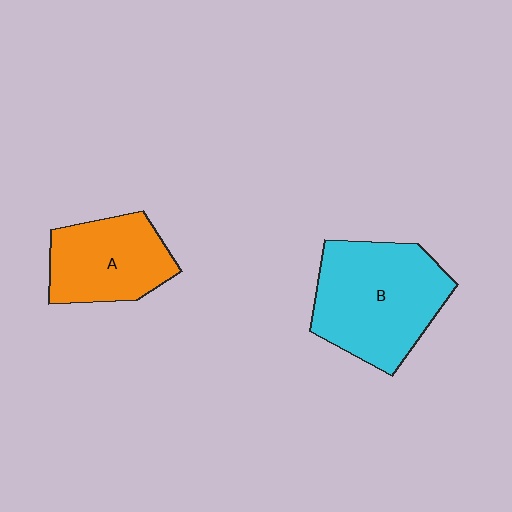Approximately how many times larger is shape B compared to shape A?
Approximately 1.5 times.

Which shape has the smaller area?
Shape A (orange).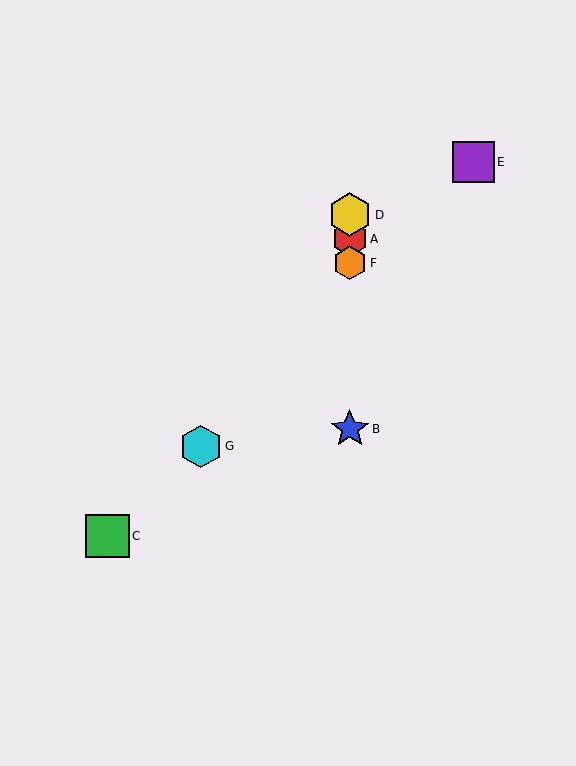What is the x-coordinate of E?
Object E is at x≈473.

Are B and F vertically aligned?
Yes, both are at x≈350.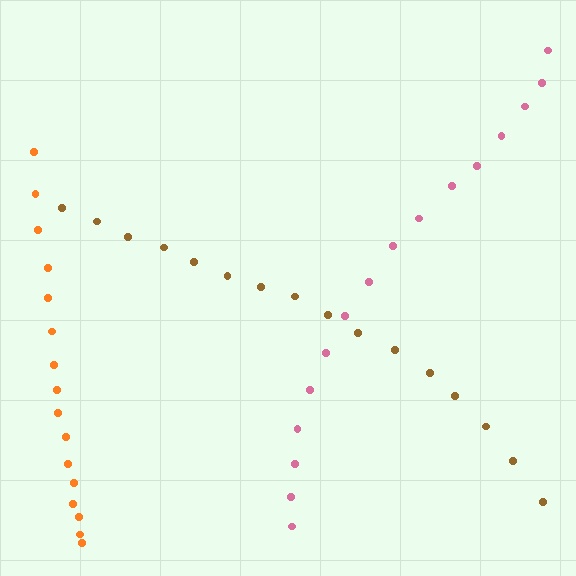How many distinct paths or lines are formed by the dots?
There are 3 distinct paths.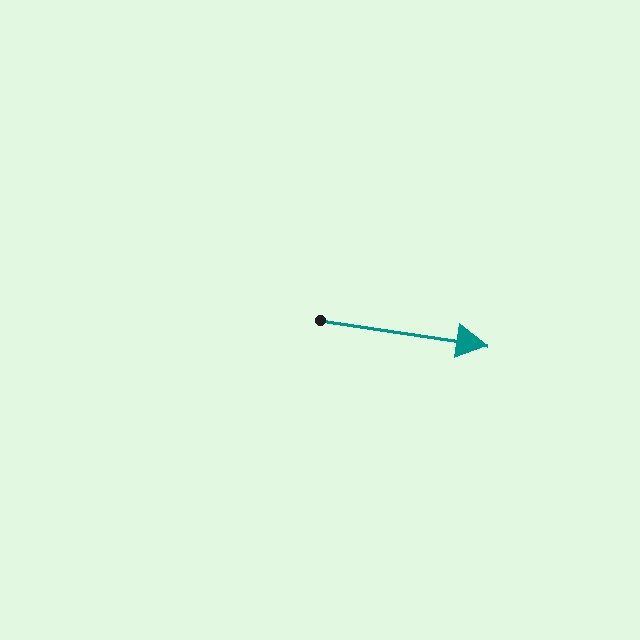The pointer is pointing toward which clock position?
Roughly 3 o'clock.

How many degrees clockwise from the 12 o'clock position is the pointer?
Approximately 99 degrees.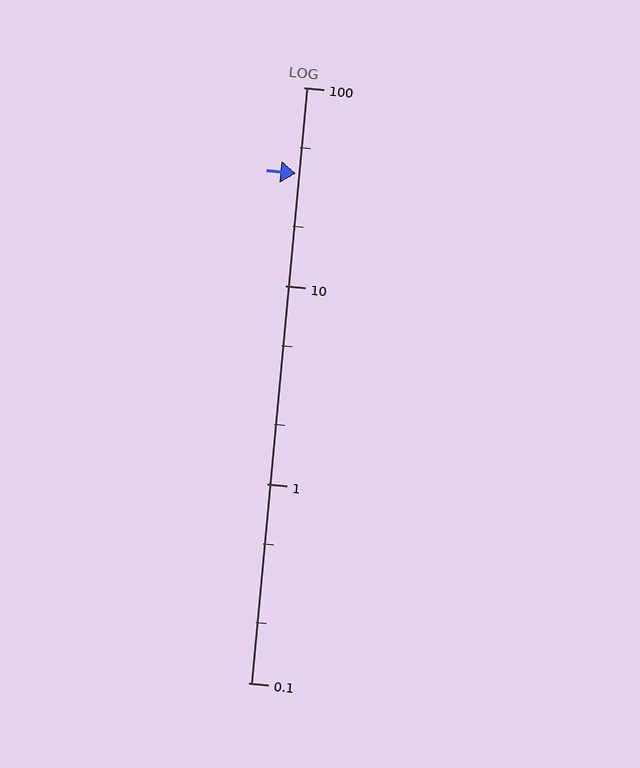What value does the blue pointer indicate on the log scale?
The pointer indicates approximately 37.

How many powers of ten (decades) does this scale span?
The scale spans 3 decades, from 0.1 to 100.